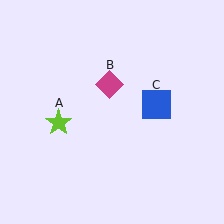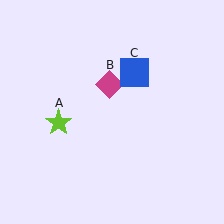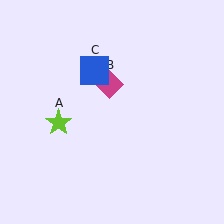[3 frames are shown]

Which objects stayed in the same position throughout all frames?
Lime star (object A) and magenta diamond (object B) remained stationary.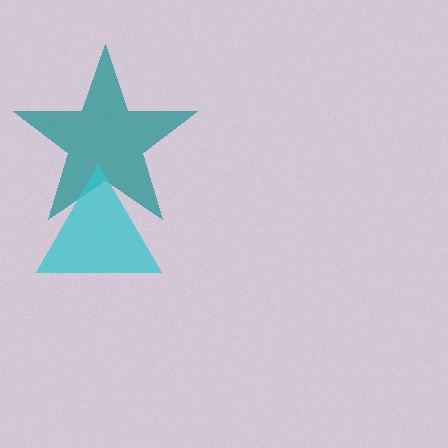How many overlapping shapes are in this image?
There are 2 overlapping shapes in the image.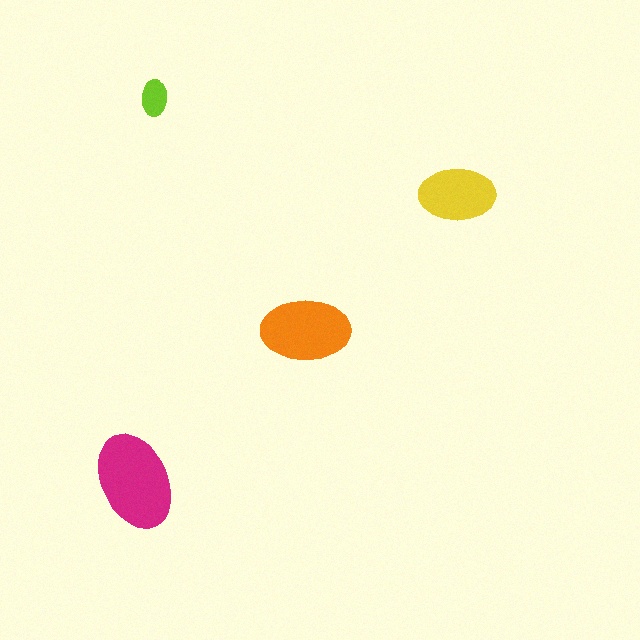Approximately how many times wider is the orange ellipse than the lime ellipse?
About 2.5 times wider.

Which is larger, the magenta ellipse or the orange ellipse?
The magenta one.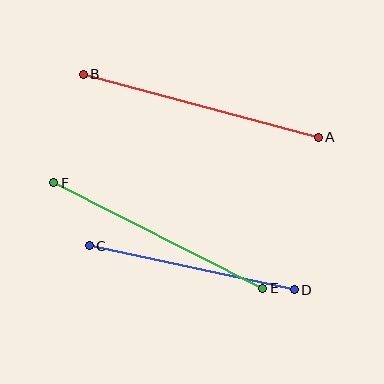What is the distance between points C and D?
The distance is approximately 210 pixels.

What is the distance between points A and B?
The distance is approximately 244 pixels.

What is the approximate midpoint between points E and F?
The midpoint is at approximately (158, 235) pixels.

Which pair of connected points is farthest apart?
Points A and B are farthest apart.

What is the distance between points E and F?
The distance is approximately 234 pixels.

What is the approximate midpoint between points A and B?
The midpoint is at approximately (201, 106) pixels.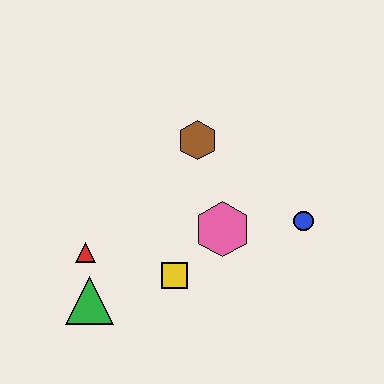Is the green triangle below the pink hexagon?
Yes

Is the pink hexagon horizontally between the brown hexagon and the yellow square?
No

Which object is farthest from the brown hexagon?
The green triangle is farthest from the brown hexagon.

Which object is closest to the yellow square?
The pink hexagon is closest to the yellow square.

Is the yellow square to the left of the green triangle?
No